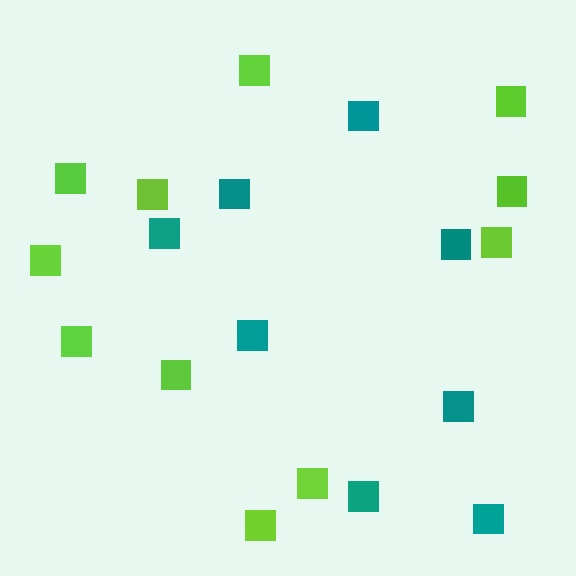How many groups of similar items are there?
There are 2 groups: one group of lime squares (11) and one group of teal squares (8).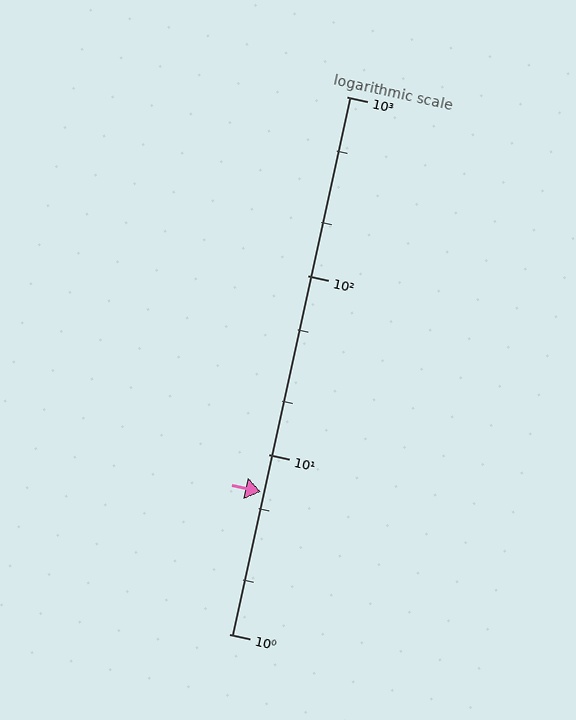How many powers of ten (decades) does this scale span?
The scale spans 3 decades, from 1 to 1000.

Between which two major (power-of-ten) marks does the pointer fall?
The pointer is between 1 and 10.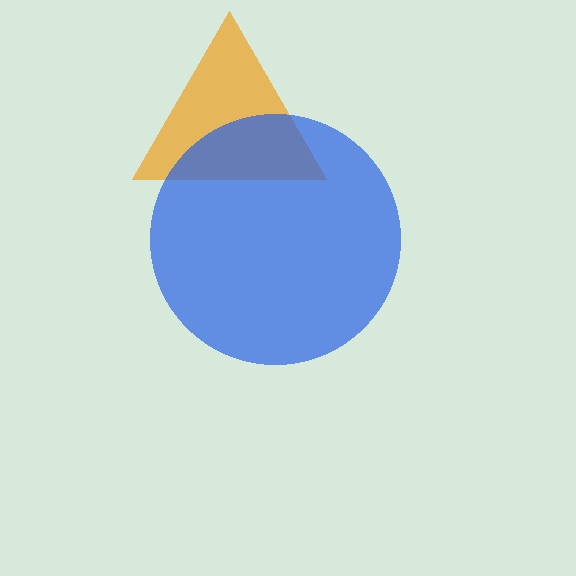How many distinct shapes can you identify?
There are 2 distinct shapes: an orange triangle, a blue circle.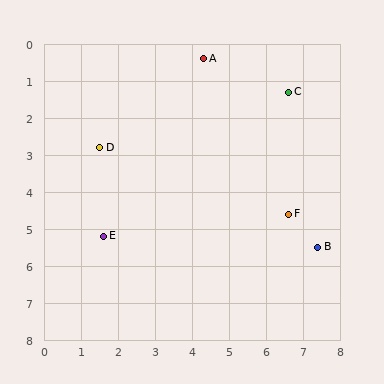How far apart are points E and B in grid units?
Points E and B are about 5.8 grid units apart.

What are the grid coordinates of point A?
Point A is at approximately (4.3, 0.4).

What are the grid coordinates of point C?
Point C is at approximately (6.6, 1.3).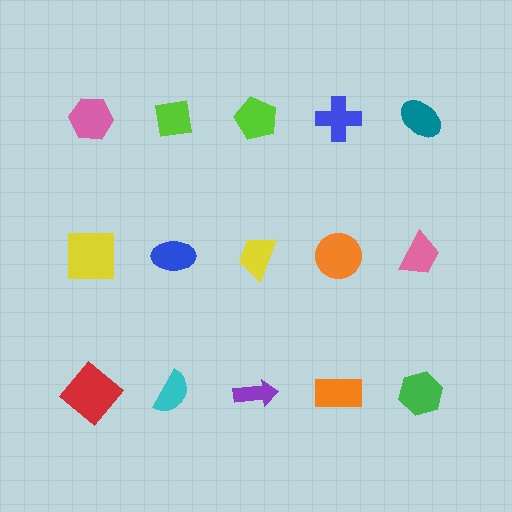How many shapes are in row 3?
5 shapes.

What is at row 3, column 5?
A green hexagon.